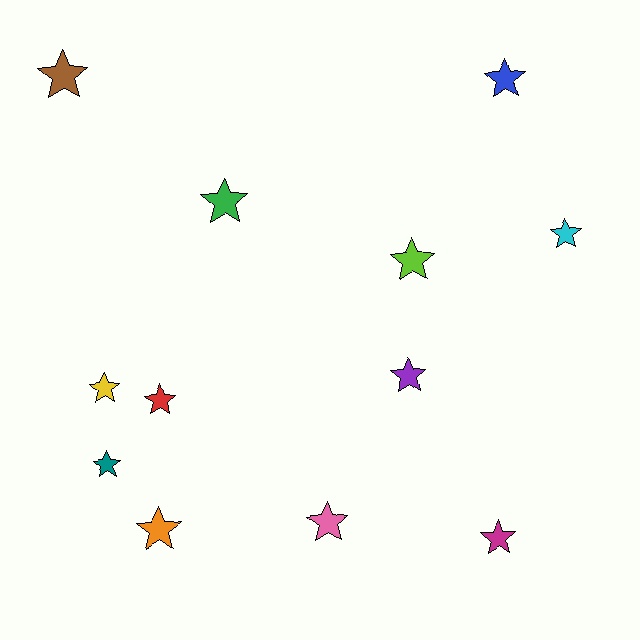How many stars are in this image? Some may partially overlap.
There are 12 stars.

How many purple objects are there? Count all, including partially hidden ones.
There is 1 purple object.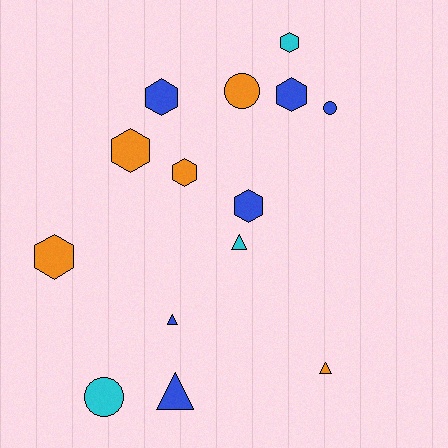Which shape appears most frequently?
Hexagon, with 7 objects.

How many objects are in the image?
There are 14 objects.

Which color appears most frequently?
Blue, with 6 objects.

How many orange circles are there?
There is 1 orange circle.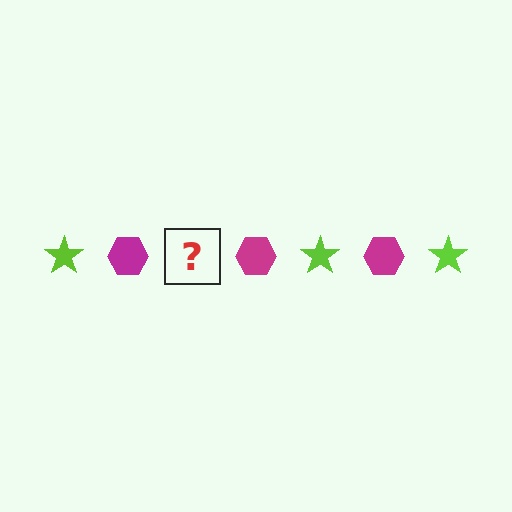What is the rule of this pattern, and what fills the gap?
The rule is that the pattern alternates between lime star and magenta hexagon. The gap should be filled with a lime star.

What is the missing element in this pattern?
The missing element is a lime star.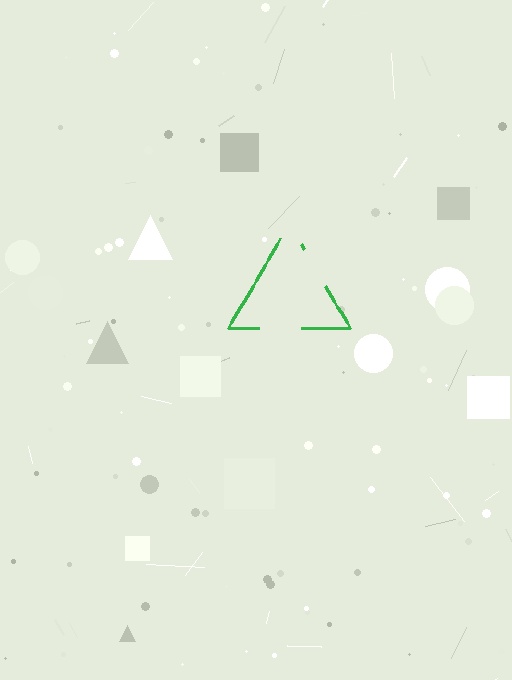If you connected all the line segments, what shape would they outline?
They would outline a triangle.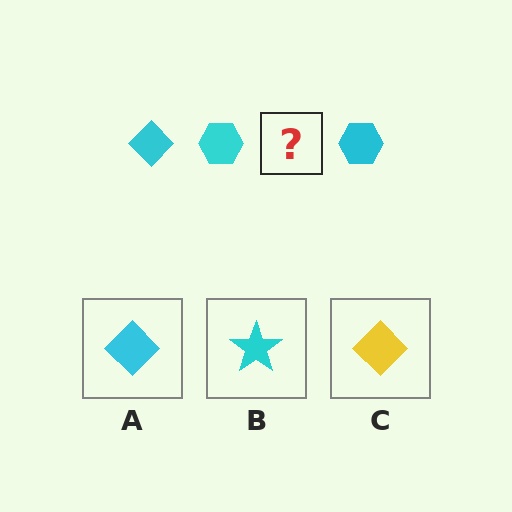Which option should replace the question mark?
Option A.